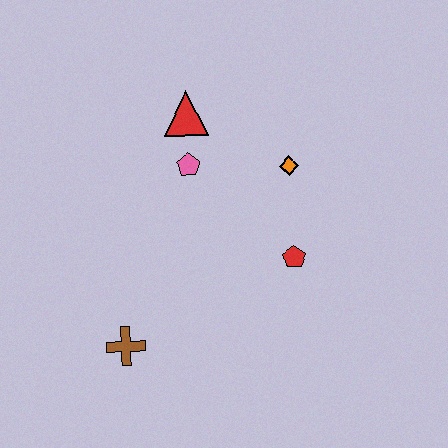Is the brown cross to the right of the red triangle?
No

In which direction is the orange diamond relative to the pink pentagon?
The orange diamond is to the right of the pink pentagon.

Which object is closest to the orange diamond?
The red pentagon is closest to the orange diamond.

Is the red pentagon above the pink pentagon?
No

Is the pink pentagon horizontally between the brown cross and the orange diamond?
Yes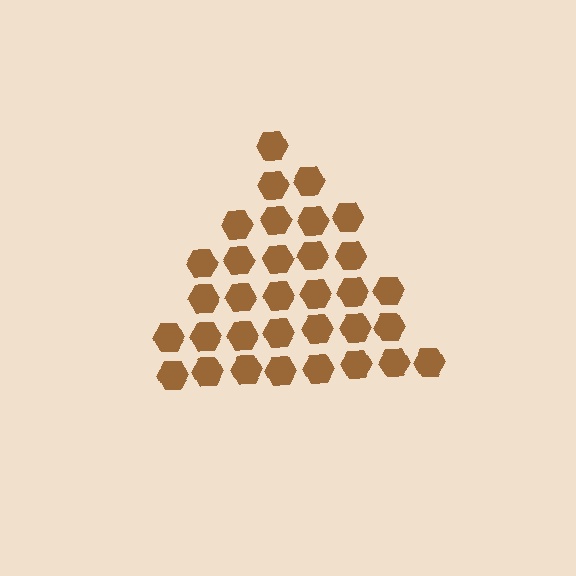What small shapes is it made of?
It is made of small hexagons.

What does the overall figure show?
The overall figure shows a triangle.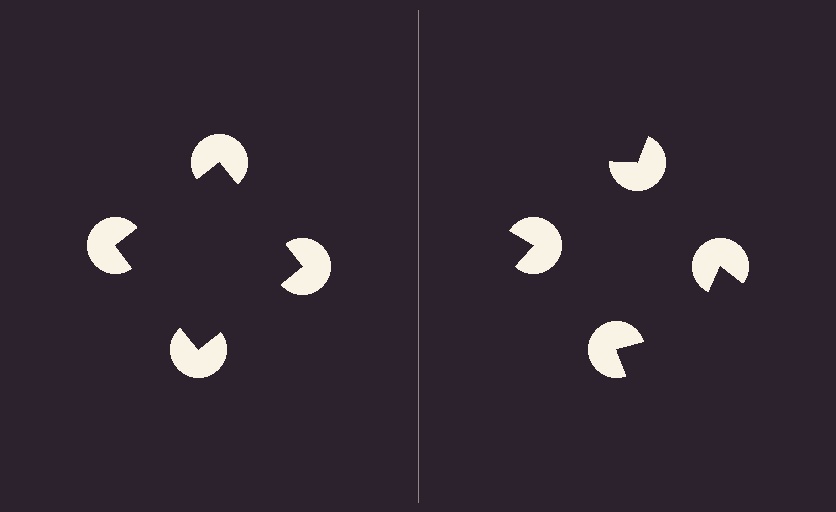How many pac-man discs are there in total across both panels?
8 — 4 on each side.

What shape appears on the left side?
An illusory square.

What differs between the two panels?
The pac-man discs are positioned identically on both sides; only the wedge orientations differ. On the left they align to a square; on the right they are misaligned.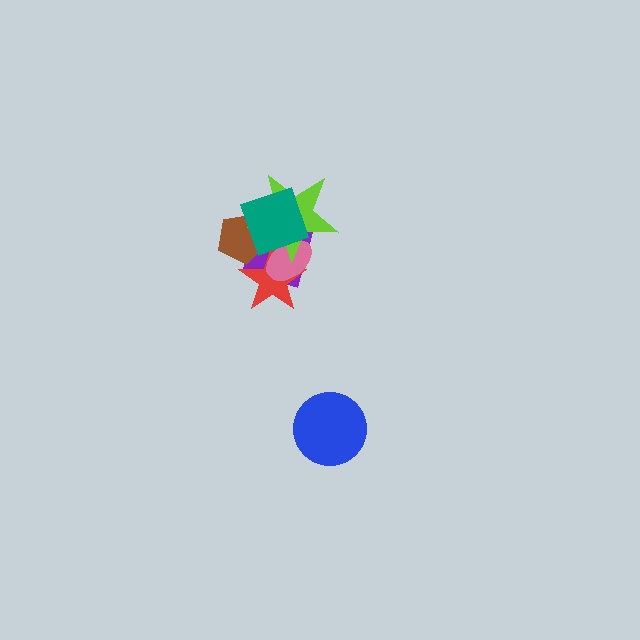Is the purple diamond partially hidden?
Yes, it is partially covered by another shape.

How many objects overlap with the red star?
4 objects overlap with the red star.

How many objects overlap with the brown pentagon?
4 objects overlap with the brown pentagon.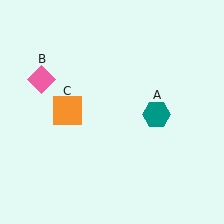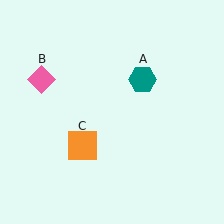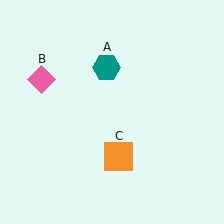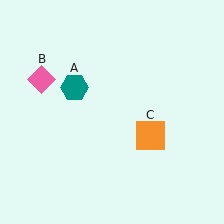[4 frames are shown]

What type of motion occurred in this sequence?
The teal hexagon (object A), orange square (object C) rotated counterclockwise around the center of the scene.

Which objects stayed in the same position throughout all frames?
Pink diamond (object B) remained stationary.